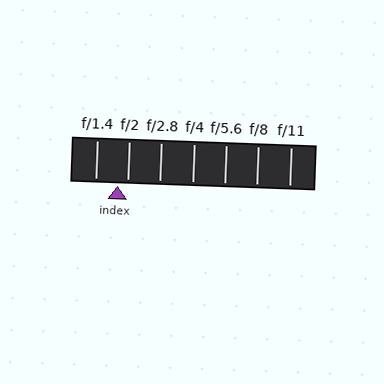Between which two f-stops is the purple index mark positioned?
The index mark is between f/1.4 and f/2.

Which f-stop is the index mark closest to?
The index mark is closest to f/2.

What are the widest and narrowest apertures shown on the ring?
The widest aperture shown is f/1.4 and the narrowest is f/11.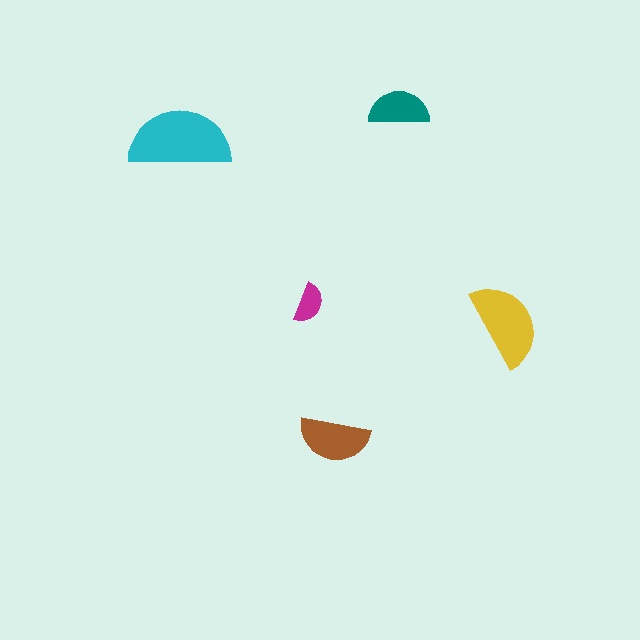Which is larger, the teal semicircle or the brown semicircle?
The brown one.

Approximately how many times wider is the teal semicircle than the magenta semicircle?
About 1.5 times wider.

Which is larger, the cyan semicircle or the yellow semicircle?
The cyan one.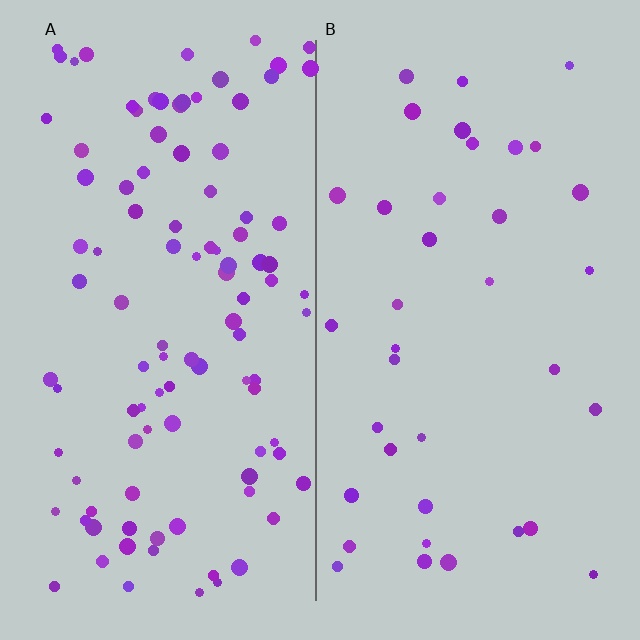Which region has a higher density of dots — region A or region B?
A (the left).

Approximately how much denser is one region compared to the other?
Approximately 2.8× — region A over region B.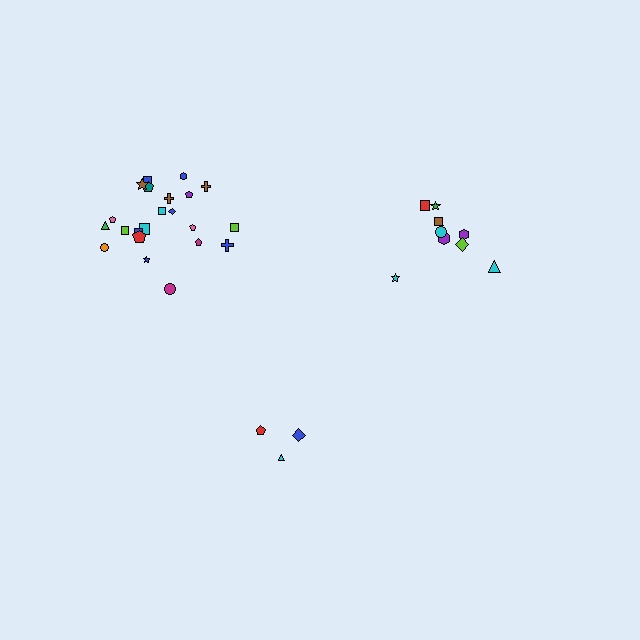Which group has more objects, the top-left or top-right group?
The top-left group.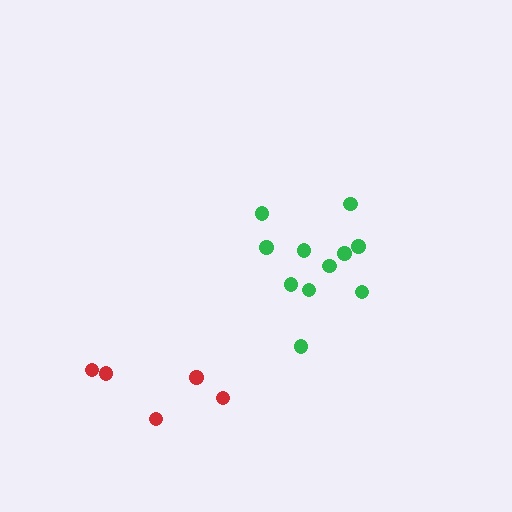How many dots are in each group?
Group 1: 5 dots, Group 2: 11 dots (16 total).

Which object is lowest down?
The red cluster is bottommost.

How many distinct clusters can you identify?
There are 2 distinct clusters.